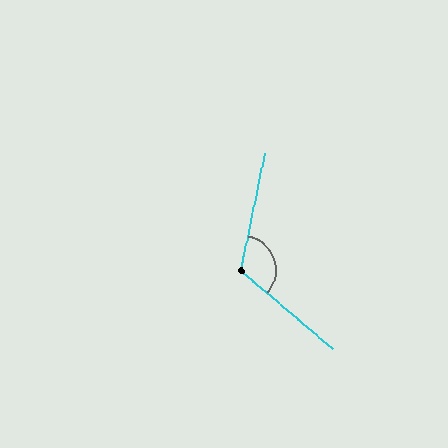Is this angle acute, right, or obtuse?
It is obtuse.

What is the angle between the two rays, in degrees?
Approximately 119 degrees.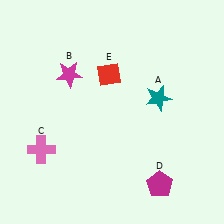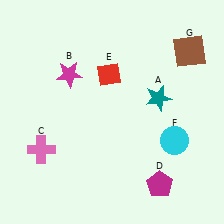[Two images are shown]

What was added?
A cyan circle (F), a brown square (G) were added in Image 2.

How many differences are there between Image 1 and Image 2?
There are 2 differences between the two images.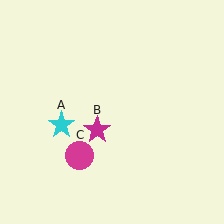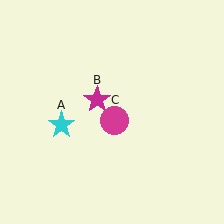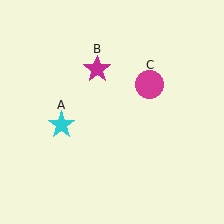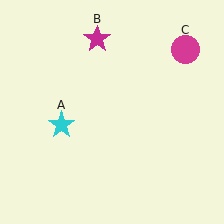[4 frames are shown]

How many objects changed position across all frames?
2 objects changed position: magenta star (object B), magenta circle (object C).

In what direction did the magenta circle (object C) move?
The magenta circle (object C) moved up and to the right.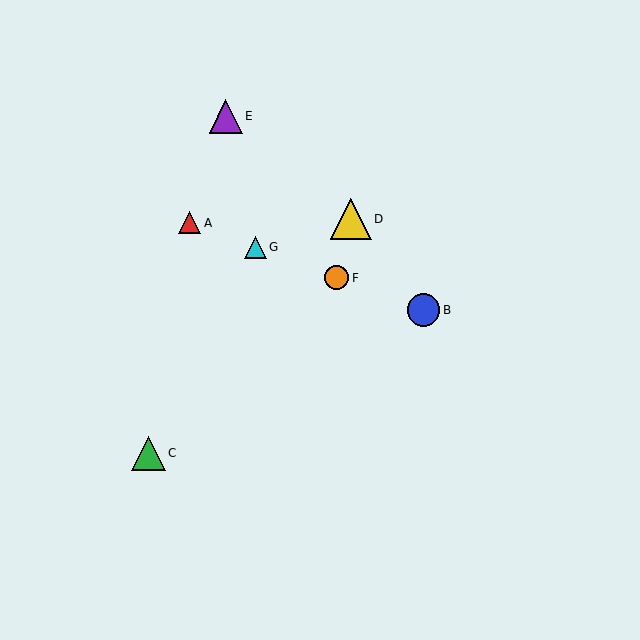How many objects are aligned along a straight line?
4 objects (A, B, F, G) are aligned along a straight line.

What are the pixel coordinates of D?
Object D is at (351, 219).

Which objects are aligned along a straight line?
Objects A, B, F, G are aligned along a straight line.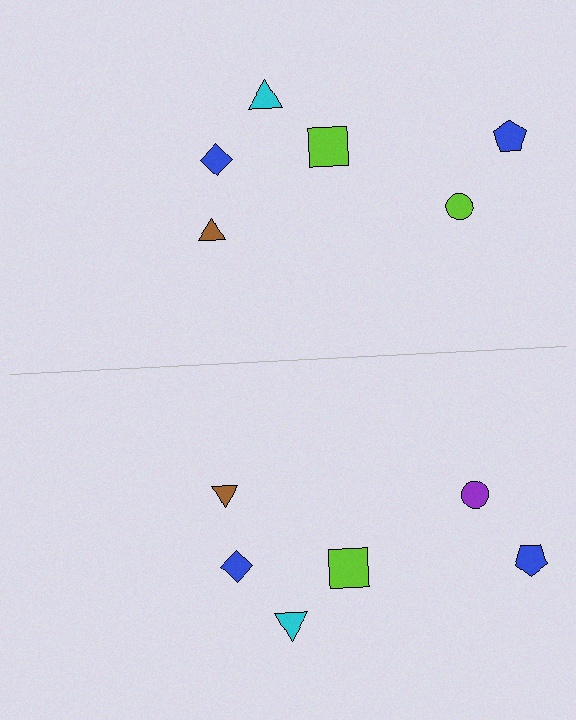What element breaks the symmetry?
The purple circle on the bottom side breaks the symmetry — its mirror counterpart is lime.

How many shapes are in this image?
There are 12 shapes in this image.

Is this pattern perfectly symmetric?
No, the pattern is not perfectly symmetric. The purple circle on the bottom side breaks the symmetry — its mirror counterpart is lime.